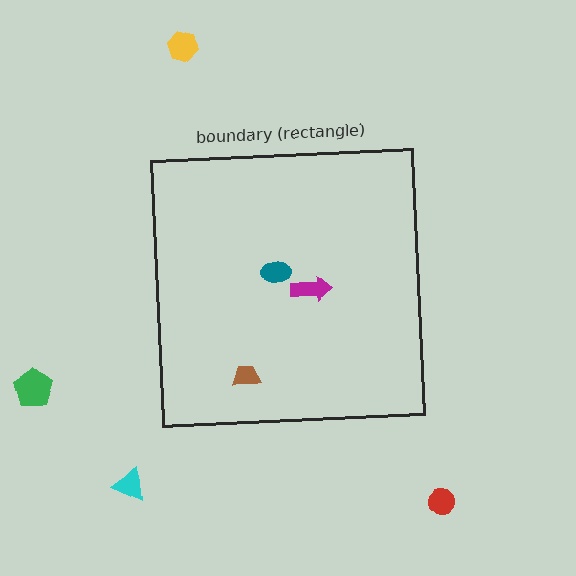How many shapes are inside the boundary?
3 inside, 4 outside.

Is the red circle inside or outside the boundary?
Outside.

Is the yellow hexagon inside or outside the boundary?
Outside.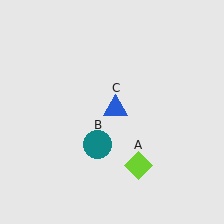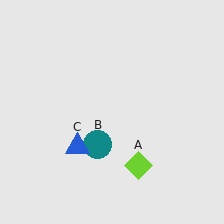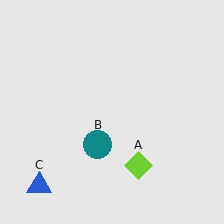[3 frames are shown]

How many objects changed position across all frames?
1 object changed position: blue triangle (object C).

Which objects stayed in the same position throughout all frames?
Lime diamond (object A) and teal circle (object B) remained stationary.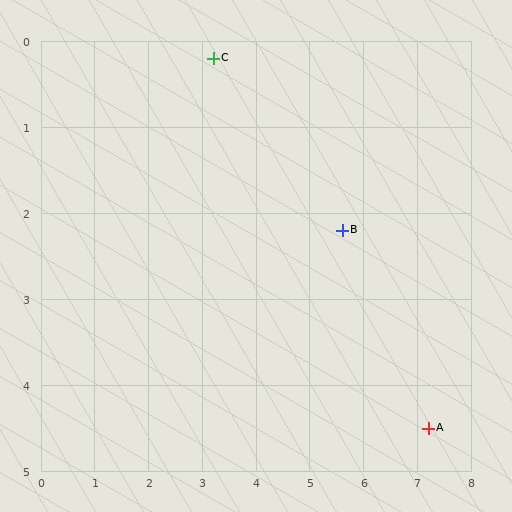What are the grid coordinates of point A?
Point A is at approximately (7.2, 4.5).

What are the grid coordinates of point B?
Point B is at approximately (5.6, 2.2).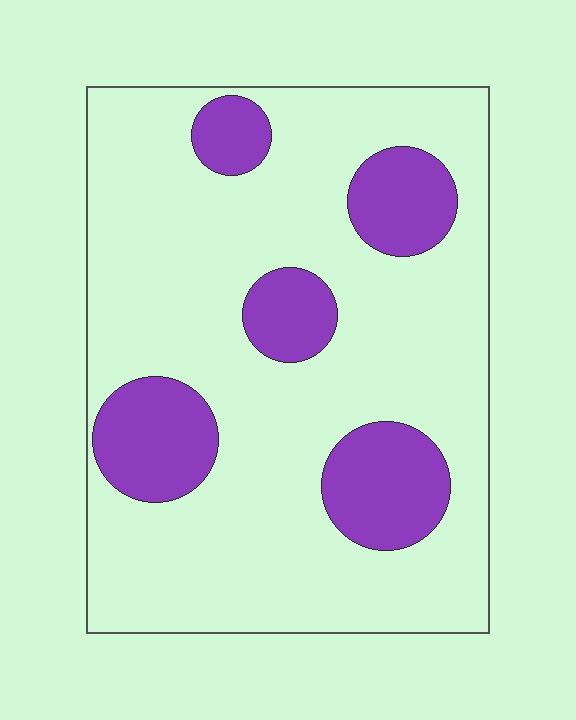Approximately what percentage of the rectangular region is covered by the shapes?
Approximately 20%.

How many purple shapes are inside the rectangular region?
5.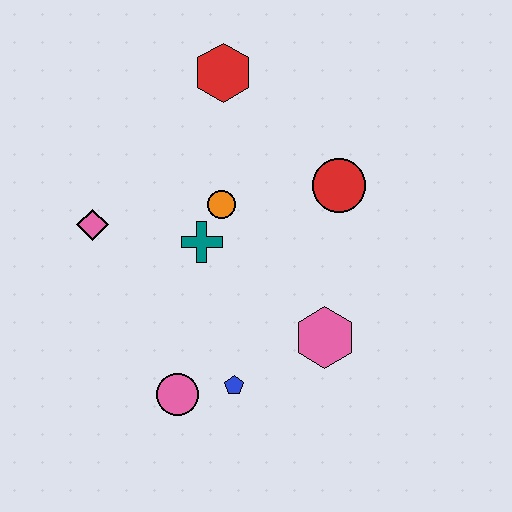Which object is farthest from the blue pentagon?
The red hexagon is farthest from the blue pentagon.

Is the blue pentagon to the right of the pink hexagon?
No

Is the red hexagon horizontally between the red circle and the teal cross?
Yes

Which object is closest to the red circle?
The orange circle is closest to the red circle.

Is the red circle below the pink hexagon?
No